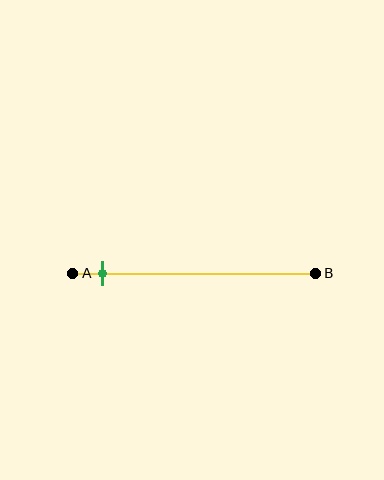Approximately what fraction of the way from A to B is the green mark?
The green mark is approximately 10% of the way from A to B.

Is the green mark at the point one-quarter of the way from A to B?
No, the mark is at about 10% from A, not at the 25% one-quarter point.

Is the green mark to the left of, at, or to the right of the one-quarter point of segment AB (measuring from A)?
The green mark is to the left of the one-quarter point of segment AB.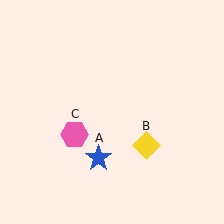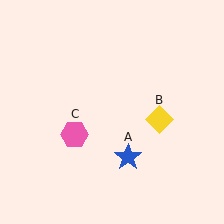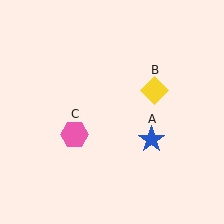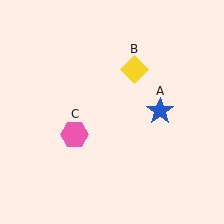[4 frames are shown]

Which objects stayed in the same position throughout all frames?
Pink hexagon (object C) remained stationary.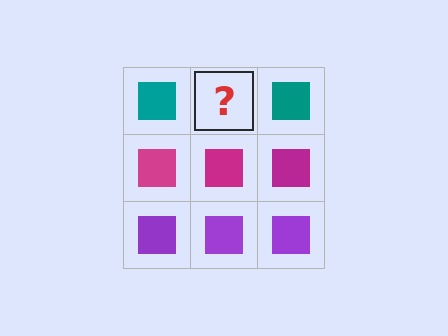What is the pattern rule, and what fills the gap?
The rule is that each row has a consistent color. The gap should be filled with a teal square.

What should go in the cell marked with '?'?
The missing cell should contain a teal square.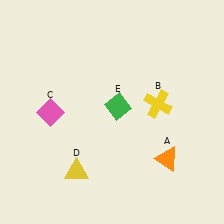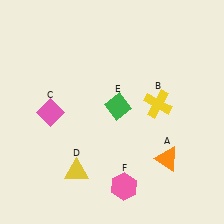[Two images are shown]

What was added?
A pink hexagon (F) was added in Image 2.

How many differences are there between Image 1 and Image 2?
There is 1 difference between the two images.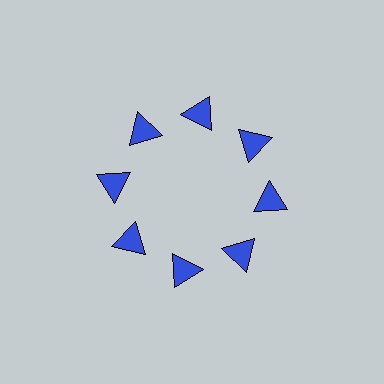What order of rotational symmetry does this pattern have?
This pattern has 8-fold rotational symmetry.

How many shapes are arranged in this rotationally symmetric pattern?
There are 8 shapes, arranged in 8 groups of 1.